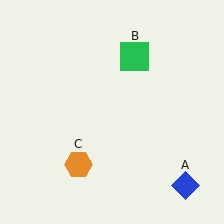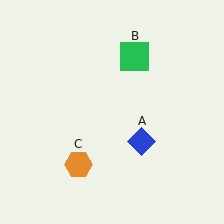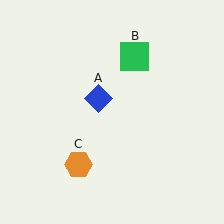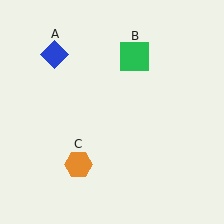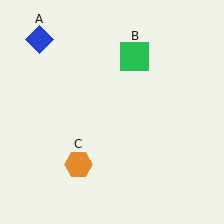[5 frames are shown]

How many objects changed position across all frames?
1 object changed position: blue diamond (object A).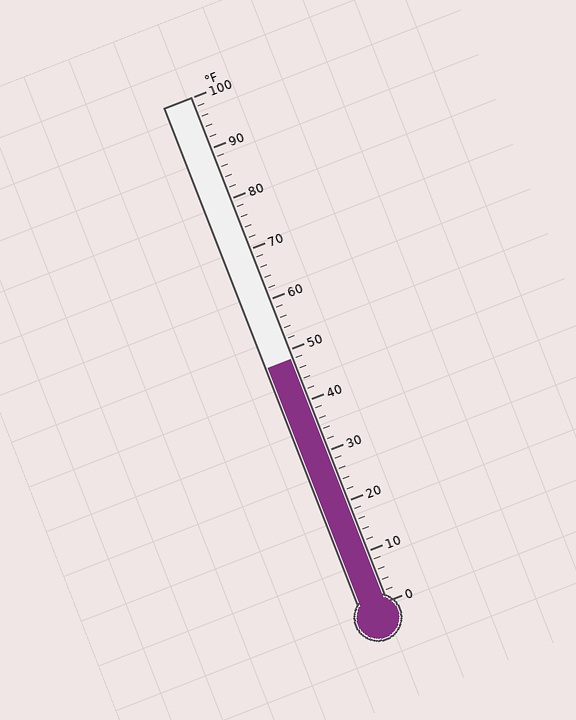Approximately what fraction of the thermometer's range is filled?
The thermometer is filled to approximately 50% of its range.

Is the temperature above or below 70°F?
The temperature is below 70°F.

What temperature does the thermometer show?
The thermometer shows approximately 48°F.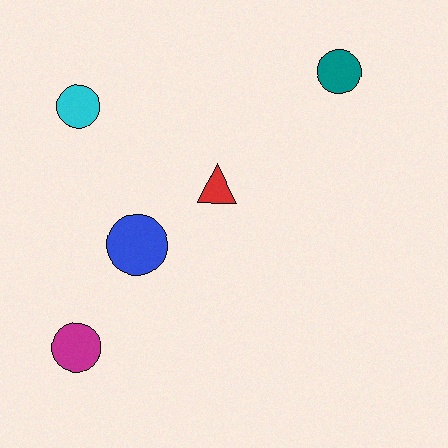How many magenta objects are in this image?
There is 1 magenta object.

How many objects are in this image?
There are 5 objects.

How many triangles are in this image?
There is 1 triangle.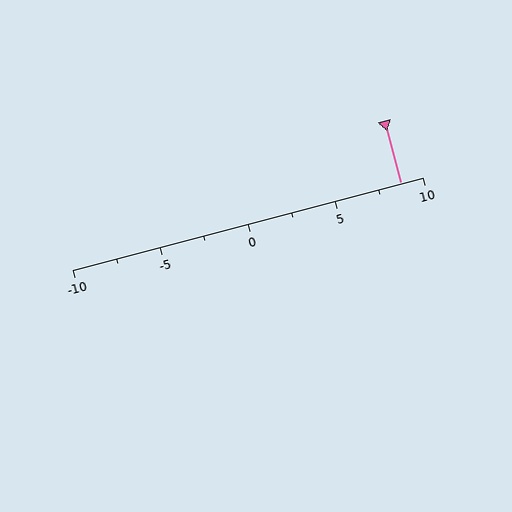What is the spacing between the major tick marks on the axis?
The major ticks are spaced 5 apart.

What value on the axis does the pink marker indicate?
The marker indicates approximately 8.8.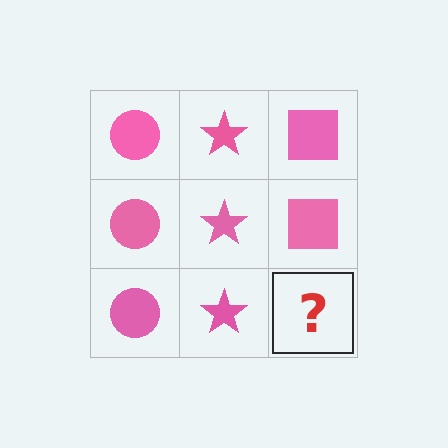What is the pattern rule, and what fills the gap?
The rule is that each column has a consistent shape. The gap should be filled with a pink square.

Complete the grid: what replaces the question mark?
The question mark should be replaced with a pink square.